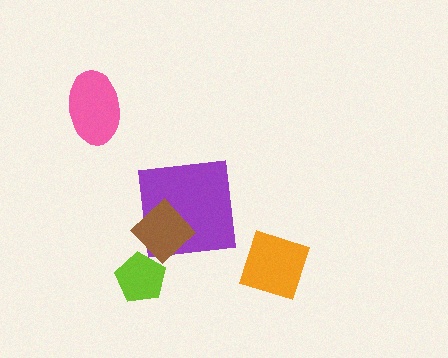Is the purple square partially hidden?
Yes, it is partially covered by another shape.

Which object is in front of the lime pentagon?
The brown diamond is in front of the lime pentagon.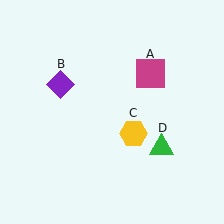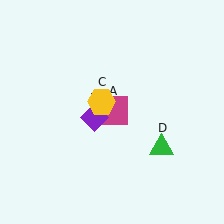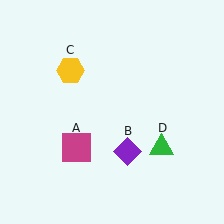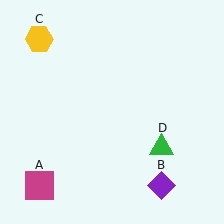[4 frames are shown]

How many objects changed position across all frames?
3 objects changed position: magenta square (object A), purple diamond (object B), yellow hexagon (object C).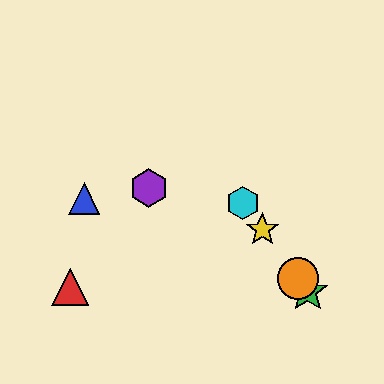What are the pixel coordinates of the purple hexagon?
The purple hexagon is at (149, 188).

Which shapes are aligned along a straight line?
The green star, the yellow star, the orange circle, the cyan hexagon are aligned along a straight line.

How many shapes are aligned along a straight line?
4 shapes (the green star, the yellow star, the orange circle, the cyan hexagon) are aligned along a straight line.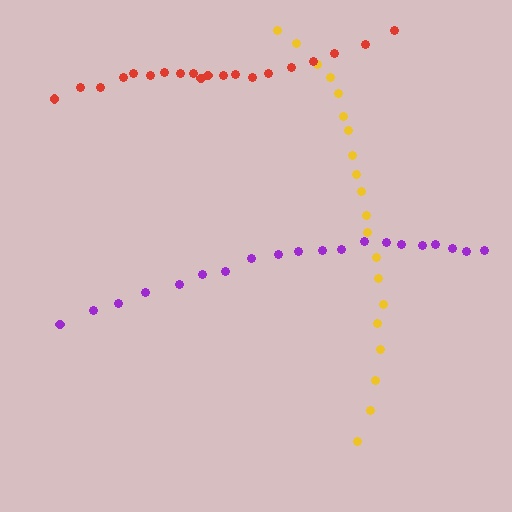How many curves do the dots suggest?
There are 3 distinct paths.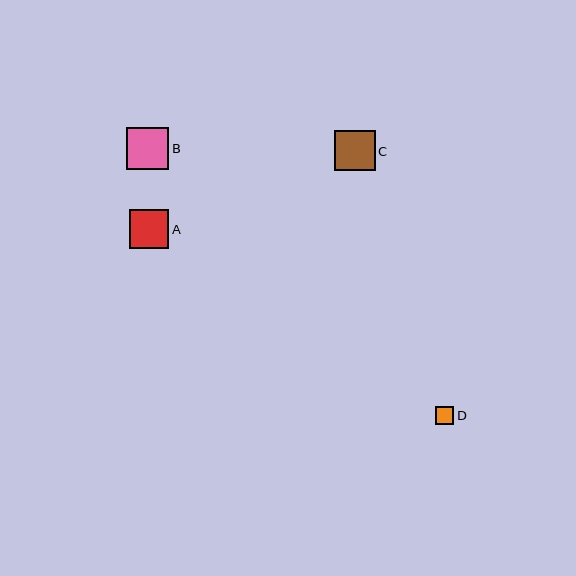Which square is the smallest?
Square D is the smallest with a size of approximately 18 pixels.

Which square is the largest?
Square B is the largest with a size of approximately 42 pixels.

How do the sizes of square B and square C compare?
Square B and square C are approximately the same size.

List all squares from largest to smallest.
From largest to smallest: B, C, A, D.